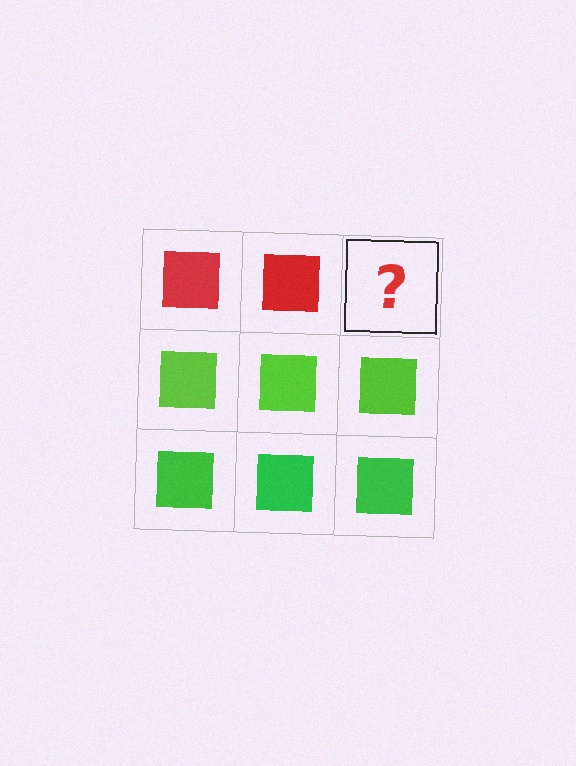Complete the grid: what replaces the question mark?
The question mark should be replaced with a red square.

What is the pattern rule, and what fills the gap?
The rule is that each row has a consistent color. The gap should be filled with a red square.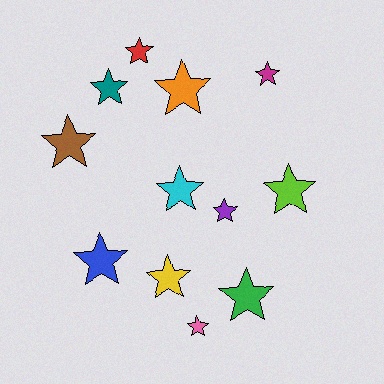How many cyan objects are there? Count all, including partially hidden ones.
There is 1 cyan object.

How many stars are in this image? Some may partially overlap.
There are 12 stars.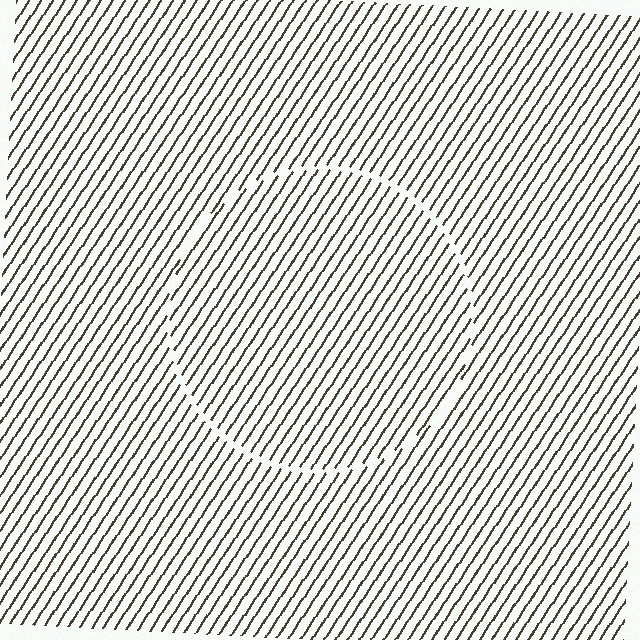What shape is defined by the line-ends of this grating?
An illusory circle. The interior of the shape contains the same grating, shifted by half a period — the contour is defined by the phase discontinuity where line-ends from the inner and outer gratings abut.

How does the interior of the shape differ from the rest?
The interior of the shape contains the same grating, shifted by half a period — the contour is defined by the phase discontinuity where line-ends from the inner and outer gratings abut.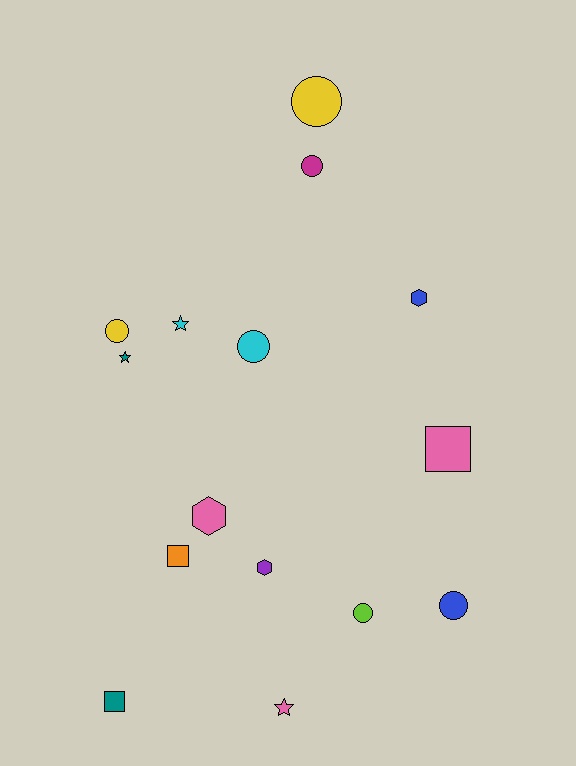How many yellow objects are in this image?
There are 2 yellow objects.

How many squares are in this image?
There are 3 squares.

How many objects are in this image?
There are 15 objects.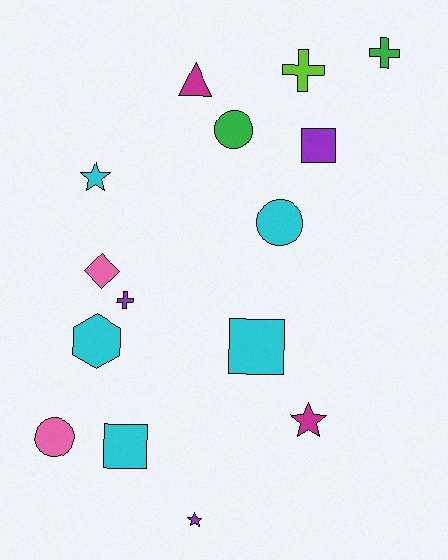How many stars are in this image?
There are 3 stars.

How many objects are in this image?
There are 15 objects.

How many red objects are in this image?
There are no red objects.